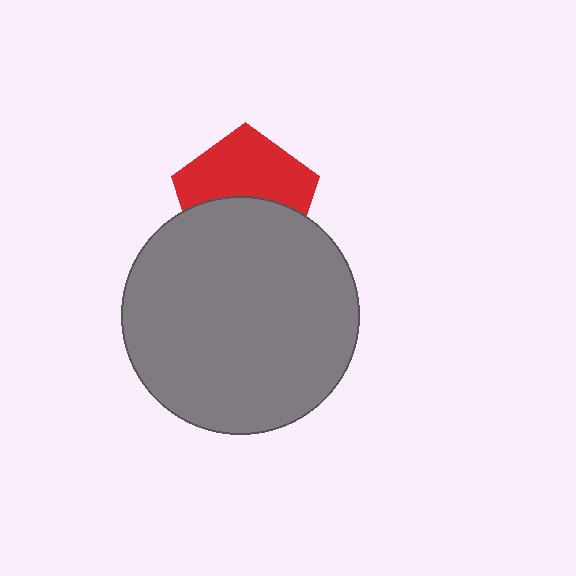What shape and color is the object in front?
The object in front is a gray circle.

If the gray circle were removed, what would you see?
You would see the complete red pentagon.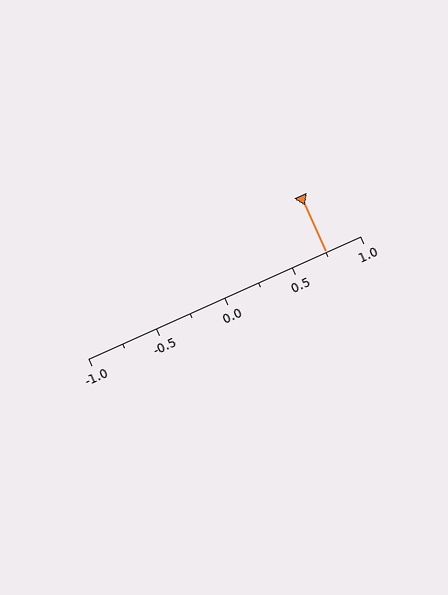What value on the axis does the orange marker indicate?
The marker indicates approximately 0.75.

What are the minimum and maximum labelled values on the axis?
The axis runs from -1.0 to 1.0.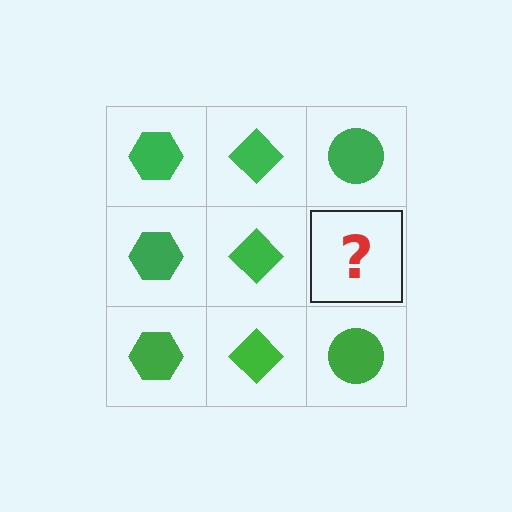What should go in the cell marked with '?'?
The missing cell should contain a green circle.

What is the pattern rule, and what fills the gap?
The rule is that each column has a consistent shape. The gap should be filled with a green circle.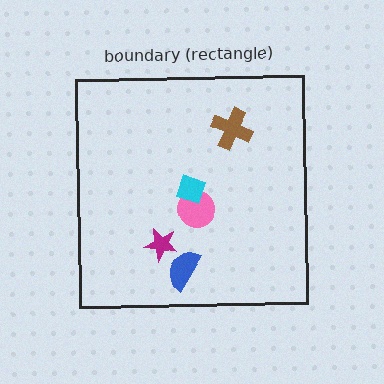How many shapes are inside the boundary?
5 inside, 0 outside.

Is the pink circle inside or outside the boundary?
Inside.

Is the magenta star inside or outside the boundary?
Inside.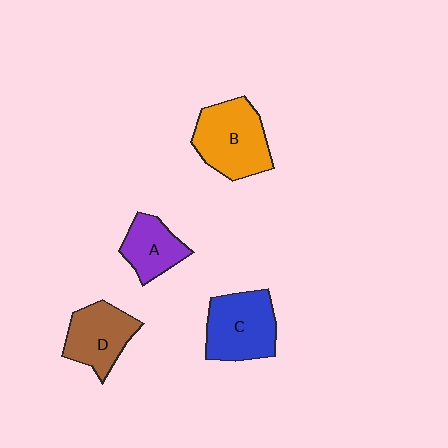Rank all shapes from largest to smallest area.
From largest to smallest: B (orange), C (blue), D (brown), A (purple).